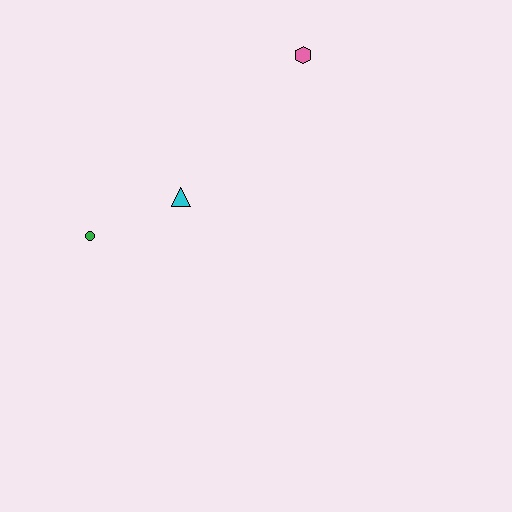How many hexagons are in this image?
There is 1 hexagon.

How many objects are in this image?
There are 3 objects.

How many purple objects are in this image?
There are no purple objects.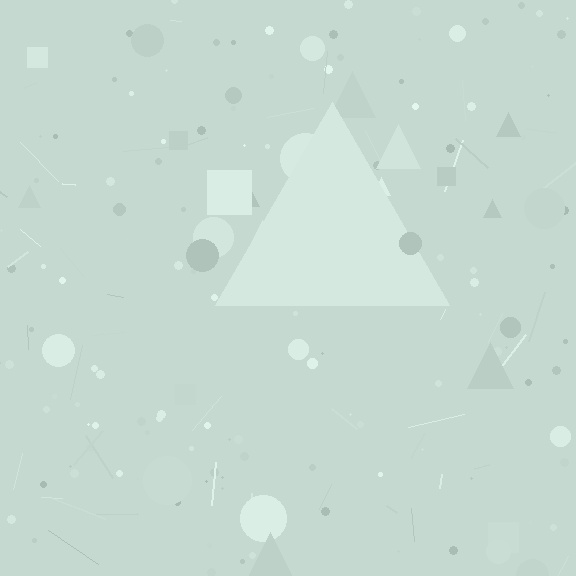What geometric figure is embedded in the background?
A triangle is embedded in the background.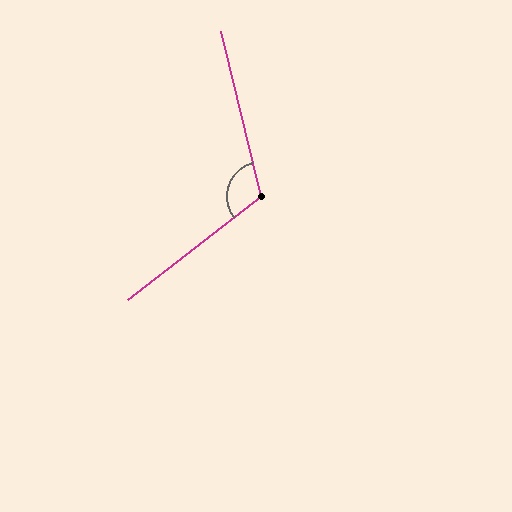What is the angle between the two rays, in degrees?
Approximately 114 degrees.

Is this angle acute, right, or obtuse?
It is obtuse.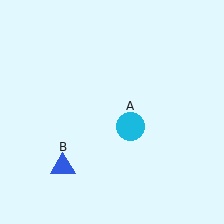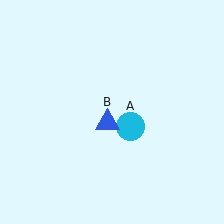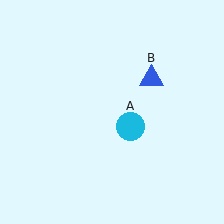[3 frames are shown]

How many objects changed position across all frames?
1 object changed position: blue triangle (object B).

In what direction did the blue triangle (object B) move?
The blue triangle (object B) moved up and to the right.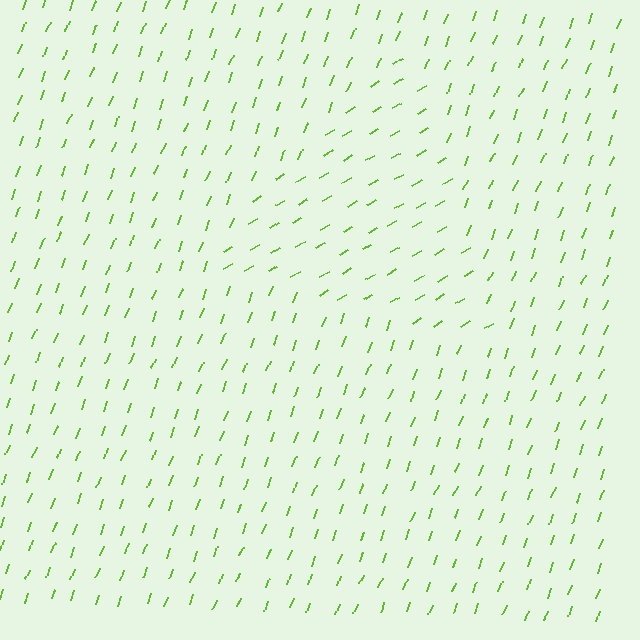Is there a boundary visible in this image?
Yes, there is a texture boundary formed by a change in line orientation.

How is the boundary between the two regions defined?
The boundary is defined purely by a change in line orientation (approximately 39 degrees difference). All lines are the same color and thickness.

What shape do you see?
I see a triangle.